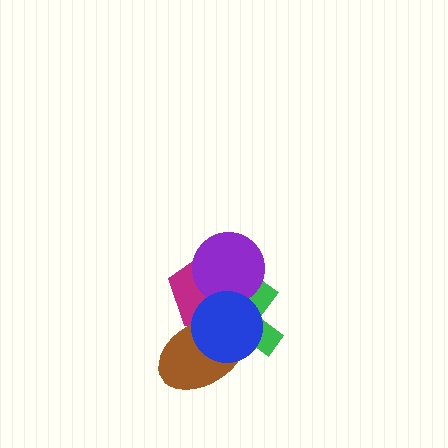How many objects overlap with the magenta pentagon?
4 objects overlap with the magenta pentagon.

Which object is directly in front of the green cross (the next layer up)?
The magenta pentagon is directly in front of the green cross.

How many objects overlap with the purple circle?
3 objects overlap with the purple circle.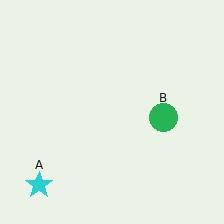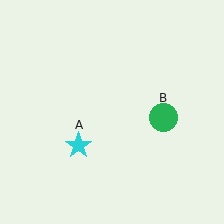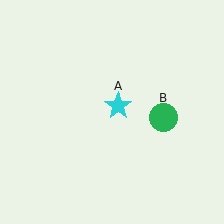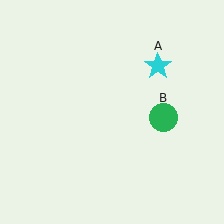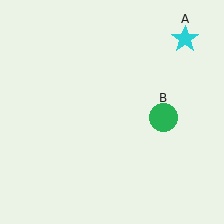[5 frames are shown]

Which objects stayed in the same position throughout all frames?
Green circle (object B) remained stationary.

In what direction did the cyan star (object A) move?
The cyan star (object A) moved up and to the right.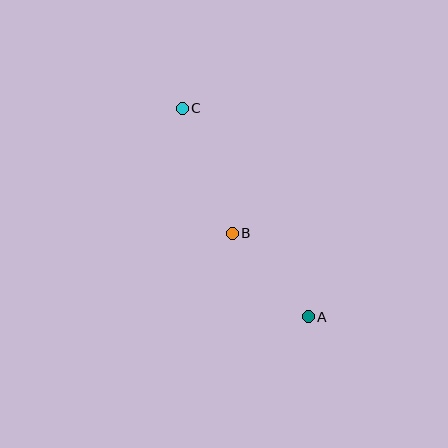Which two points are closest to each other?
Points A and B are closest to each other.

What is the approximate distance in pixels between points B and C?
The distance between B and C is approximately 135 pixels.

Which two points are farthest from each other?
Points A and C are farthest from each other.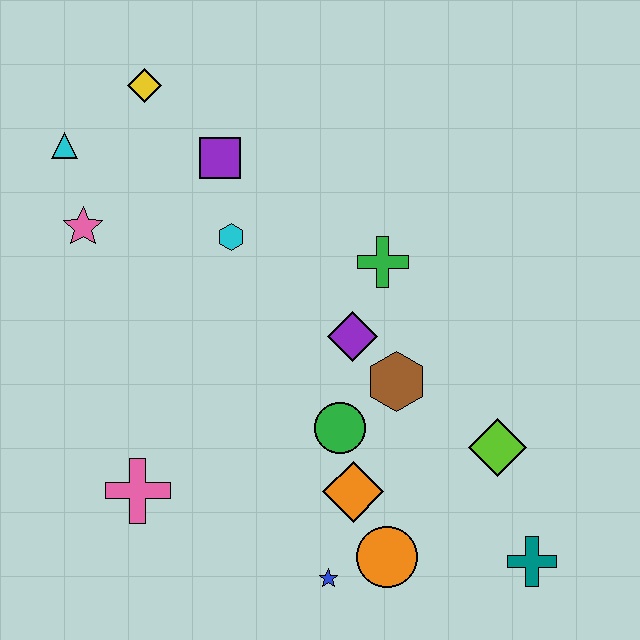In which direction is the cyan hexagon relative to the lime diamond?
The cyan hexagon is to the left of the lime diamond.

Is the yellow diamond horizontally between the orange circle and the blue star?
No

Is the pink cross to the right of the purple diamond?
No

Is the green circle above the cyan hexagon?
No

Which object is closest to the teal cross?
The lime diamond is closest to the teal cross.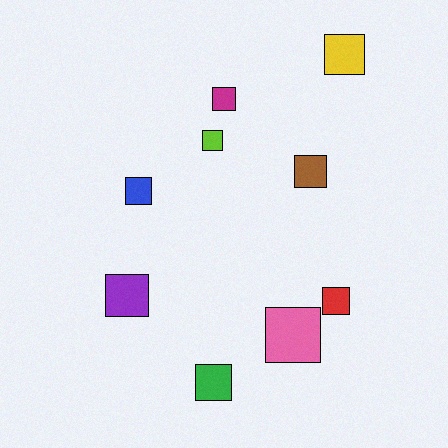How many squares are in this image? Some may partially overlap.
There are 9 squares.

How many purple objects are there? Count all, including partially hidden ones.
There is 1 purple object.